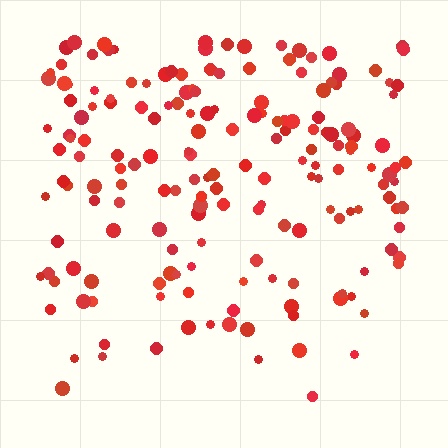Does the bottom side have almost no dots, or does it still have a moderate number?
Still a moderate number, just noticeably fewer than the top.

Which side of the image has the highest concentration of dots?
The top.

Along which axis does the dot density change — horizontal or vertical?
Vertical.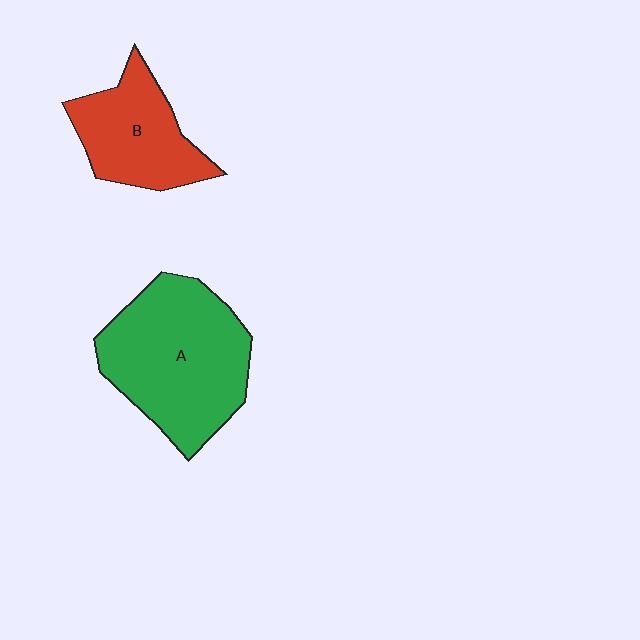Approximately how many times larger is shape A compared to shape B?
Approximately 1.6 times.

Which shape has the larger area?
Shape A (green).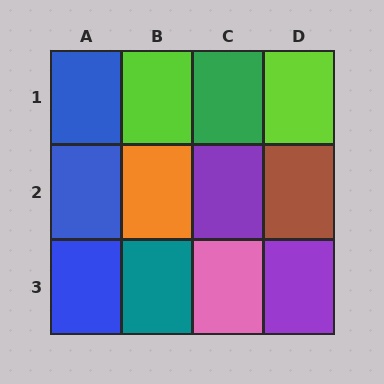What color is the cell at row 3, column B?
Teal.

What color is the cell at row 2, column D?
Brown.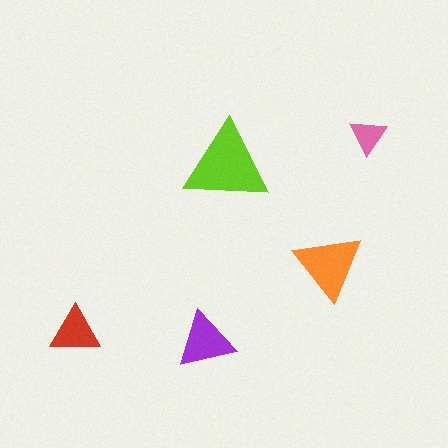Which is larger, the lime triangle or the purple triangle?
The lime one.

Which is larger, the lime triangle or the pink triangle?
The lime one.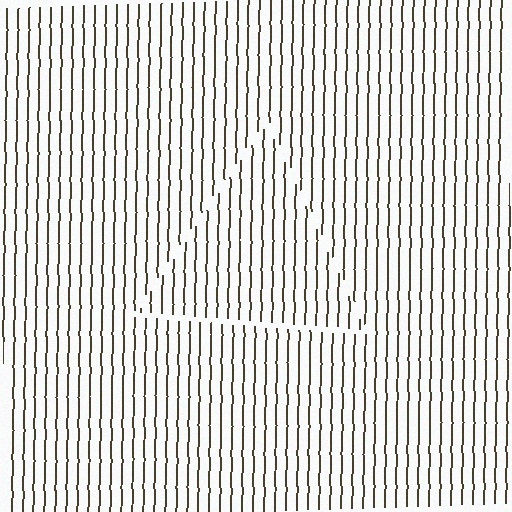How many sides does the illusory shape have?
3 sides — the line-ends trace a triangle.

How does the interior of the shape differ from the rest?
The interior of the shape contains the same grating, shifted by half a period — the contour is defined by the phase discontinuity where line-ends from the inner and outer gratings abut.